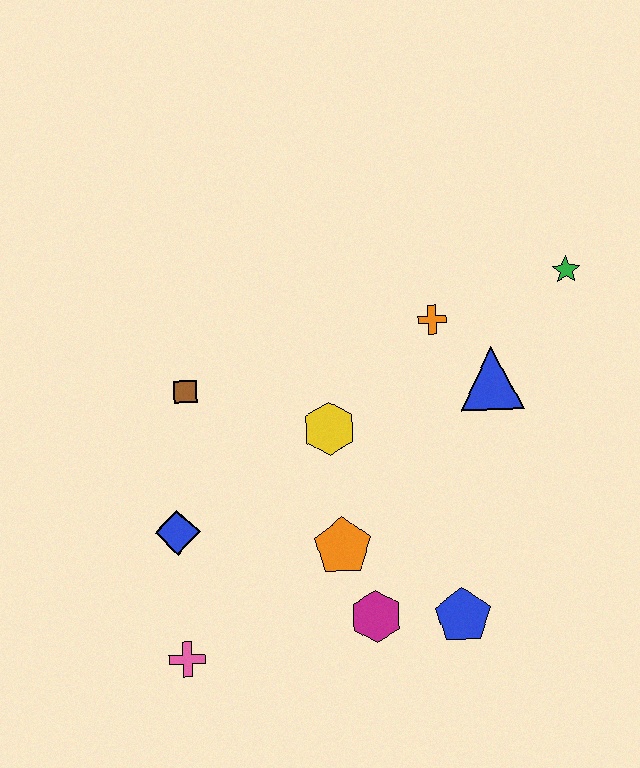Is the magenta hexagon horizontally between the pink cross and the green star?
Yes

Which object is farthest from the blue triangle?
The pink cross is farthest from the blue triangle.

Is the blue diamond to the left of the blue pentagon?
Yes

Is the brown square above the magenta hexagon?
Yes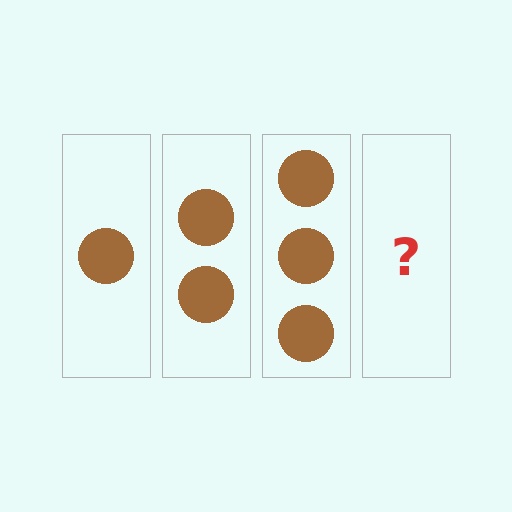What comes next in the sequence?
The next element should be 4 circles.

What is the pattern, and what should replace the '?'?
The pattern is that each step adds one more circle. The '?' should be 4 circles.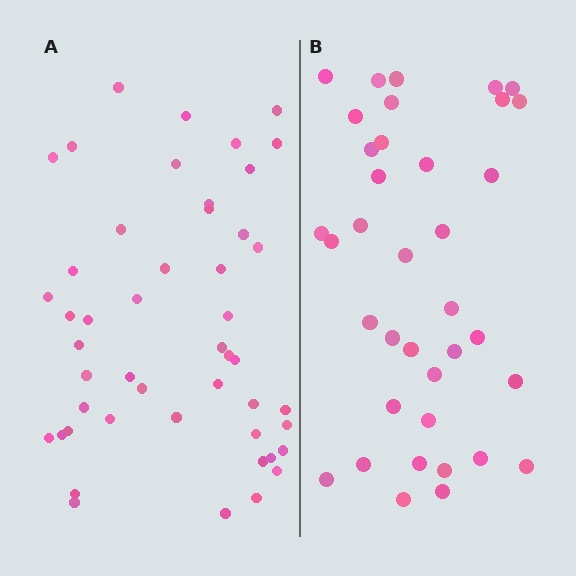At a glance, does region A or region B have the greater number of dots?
Region A (the left region) has more dots.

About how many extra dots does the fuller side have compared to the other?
Region A has roughly 12 or so more dots than region B.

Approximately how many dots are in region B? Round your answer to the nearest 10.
About 40 dots. (The exact count is 37, which rounds to 40.)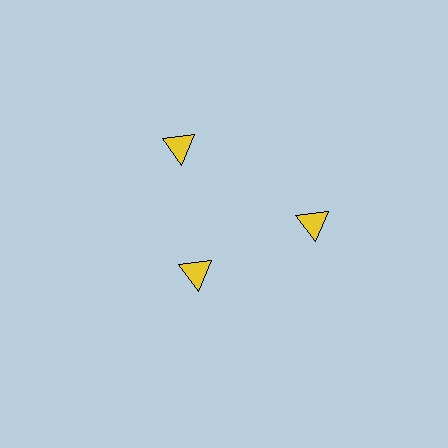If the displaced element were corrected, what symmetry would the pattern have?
It would have 3-fold rotational symmetry — the pattern would map onto itself every 120 degrees.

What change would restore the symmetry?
The symmetry would be restored by moving it outward, back onto the ring so that all 3 triangles sit at equal angles and equal distance from the center.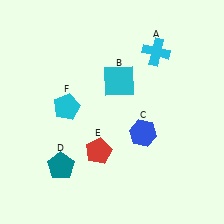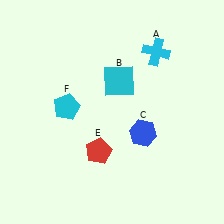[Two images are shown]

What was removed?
The teal pentagon (D) was removed in Image 2.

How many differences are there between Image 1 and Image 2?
There is 1 difference between the two images.